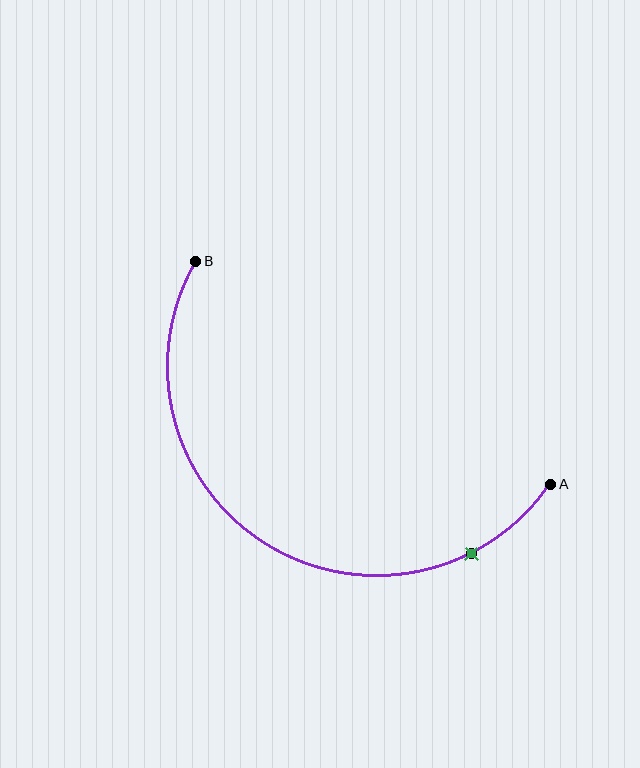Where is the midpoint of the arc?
The arc midpoint is the point on the curve farthest from the straight line joining A and B. It sits below that line.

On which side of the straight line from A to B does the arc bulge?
The arc bulges below the straight line connecting A and B.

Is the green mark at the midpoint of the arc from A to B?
No. The green mark lies on the arc but is closer to endpoint A. The arc midpoint would be at the point on the curve equidistant along the arc from both A and B.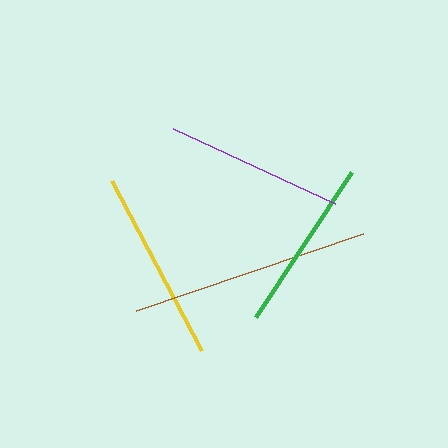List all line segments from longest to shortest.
From longest to shortest: brown, yellow, purple, green.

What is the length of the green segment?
The green segment is approximately 174 pixels long.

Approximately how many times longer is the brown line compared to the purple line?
The brown line is approximately 1.3 times the length of the purple line.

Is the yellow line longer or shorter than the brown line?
The brown line is longer than the yellow line.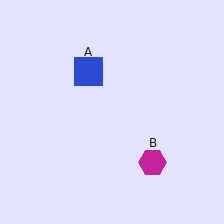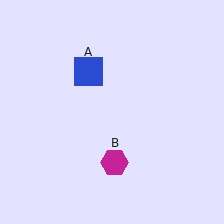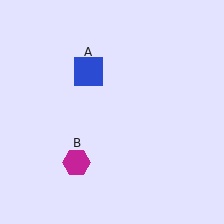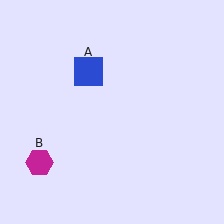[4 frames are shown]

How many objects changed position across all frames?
1 object changed position: magenta hexagon (object B).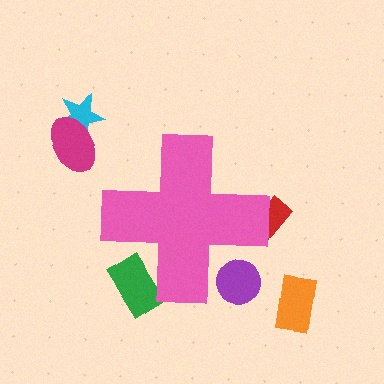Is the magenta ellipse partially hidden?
No, the magenta ellipse is fully visible.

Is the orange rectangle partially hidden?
No, the orange rectangle is fully visible.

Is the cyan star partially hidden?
No, the cyan star is fully visible.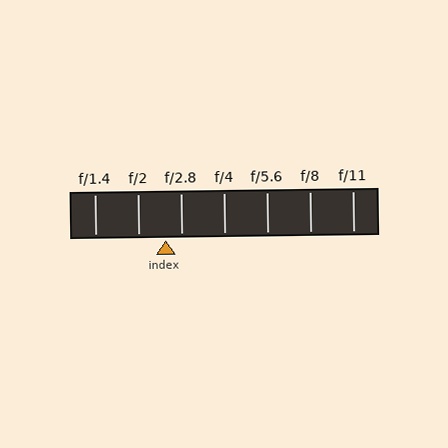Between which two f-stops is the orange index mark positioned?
The index mark is between f/2 and f/2.8.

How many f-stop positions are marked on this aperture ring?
There are 7 f-stop positions marked.